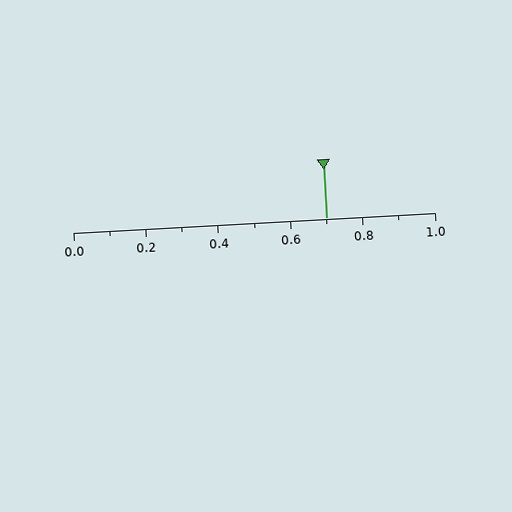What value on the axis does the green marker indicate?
The marker indicates approximately 0.7.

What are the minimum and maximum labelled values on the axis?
The axis runs from 0.0 to 1.0.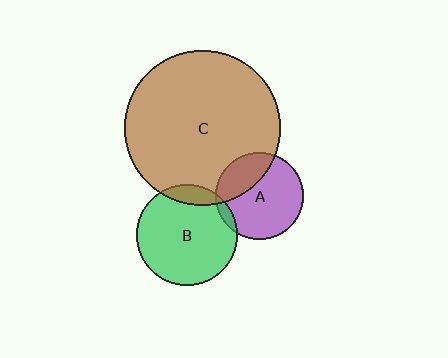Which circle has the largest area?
Circle C (brown).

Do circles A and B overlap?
Yes.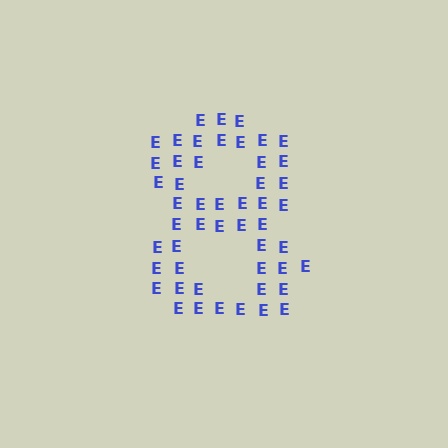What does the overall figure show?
The overall figure shows the digit 8.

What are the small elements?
The small elements are letter E's.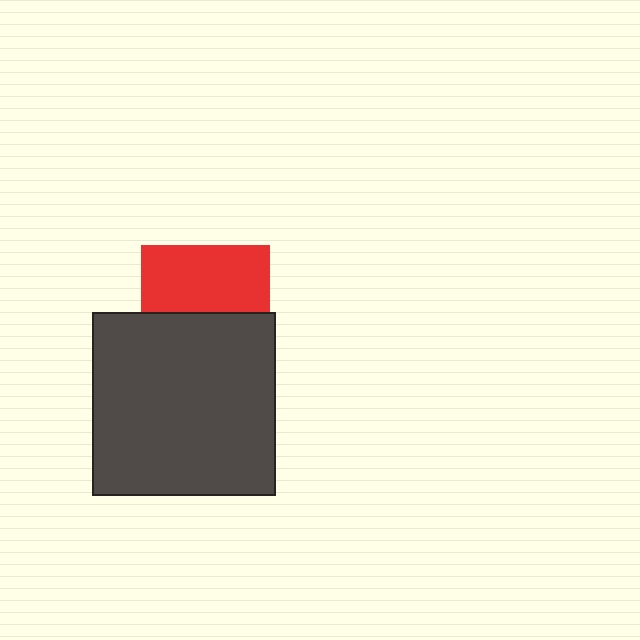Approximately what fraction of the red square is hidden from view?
Roughly 48% of the red square is hidden behind the dark gray square.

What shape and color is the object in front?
The object in front is a dark gray square.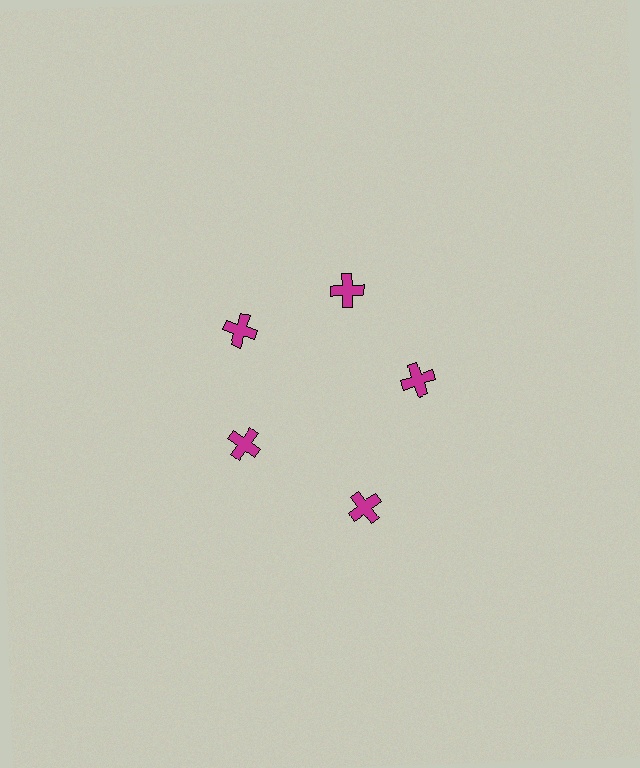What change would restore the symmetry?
The symmetry would be restored by moving it inward, back onto the ring so that all 5 crosses sit at equal angles and equal distance from the center.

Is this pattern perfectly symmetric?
No. The 5 magenta crosses are arranged in a ring, but one element near the 5 o'clock position is pushed outward from the center, breaking the 5-fold rotational symmetry.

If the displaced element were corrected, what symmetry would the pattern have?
It would have 5-fold rotational symmetry — the pattern would map onto itself every 72 degrees.